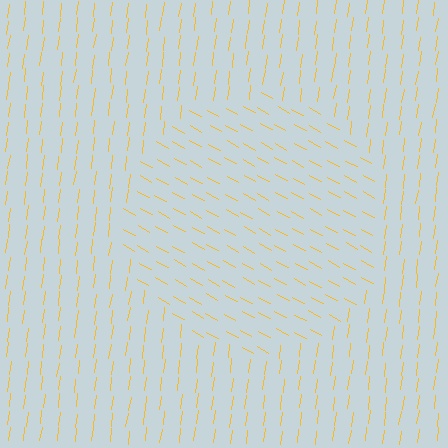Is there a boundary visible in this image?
Yes, there is a texture boundary formed by a change in line orientation.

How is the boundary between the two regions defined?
The boundary is defined purely by a change in line orientation (approximately 69 degrees difference). All lines are the same color and thickness.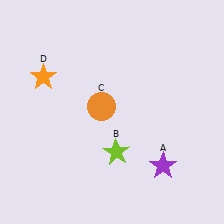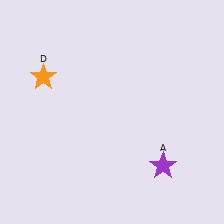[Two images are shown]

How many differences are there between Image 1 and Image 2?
There are 2 differences between the two images.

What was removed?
The lime star (B), the orange circle (C) were removed in Image 2.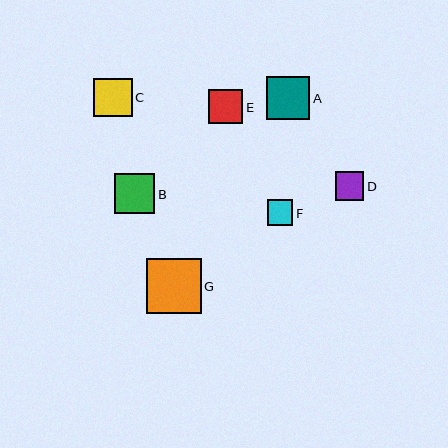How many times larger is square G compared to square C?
Square G is approximately 1.4 times the size of square C.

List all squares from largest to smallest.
From largest to smallest: G, A, B, C, E, D, F.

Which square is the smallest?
Square F is the smallest with a size of approximately 25 pixels.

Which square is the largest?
Square G is the largest with a size of approximately 55 pixels.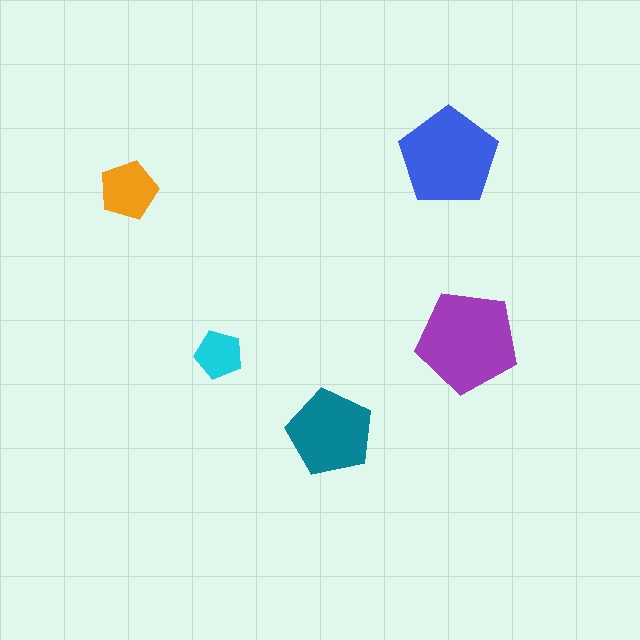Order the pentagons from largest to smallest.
the purple one, the blue one, the teal one, the orange one, the cyan one.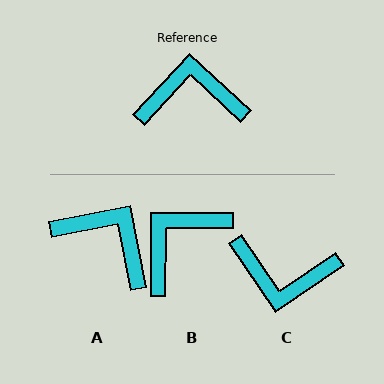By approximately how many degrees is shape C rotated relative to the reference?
Approximately 167 degrees counter-clockwise.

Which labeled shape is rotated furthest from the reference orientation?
C, about 167 degrees away.